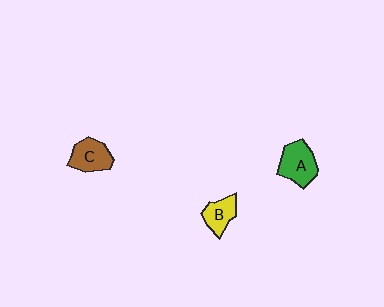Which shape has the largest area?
Shape A (green).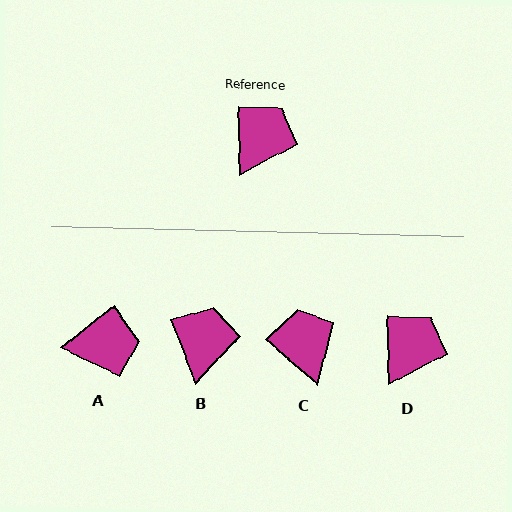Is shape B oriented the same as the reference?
No, it is off by about 20 degrees.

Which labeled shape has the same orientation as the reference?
D.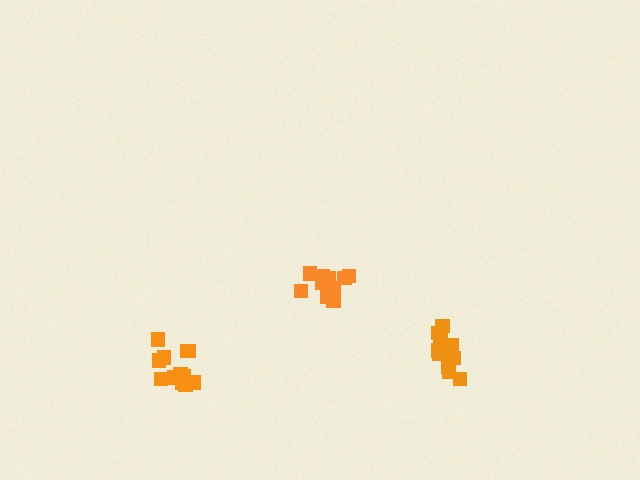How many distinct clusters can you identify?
There are 3 distinct clusters.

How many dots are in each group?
Group 1: 12 dots, Group 2: 12 dots, Group 3: 12 dots (36 total).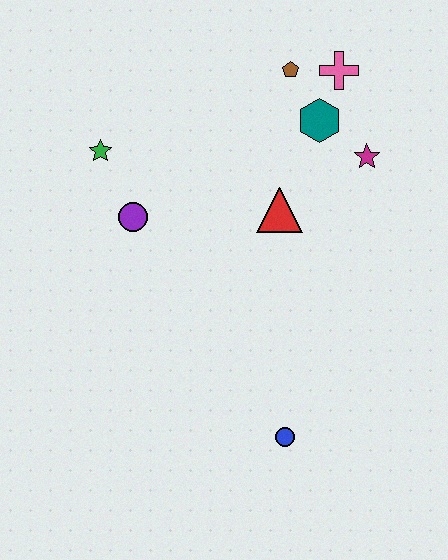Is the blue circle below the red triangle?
Yes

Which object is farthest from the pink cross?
The blue circle is farthest from the pink cross.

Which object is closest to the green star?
The purple circle is closest to the green star.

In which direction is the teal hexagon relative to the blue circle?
The teal hexagon is above the blue circle.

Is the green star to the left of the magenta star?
Yes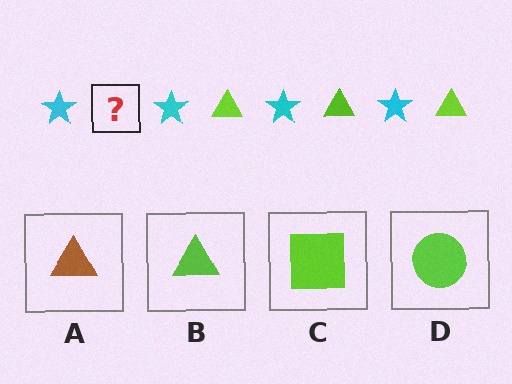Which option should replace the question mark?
Option B.